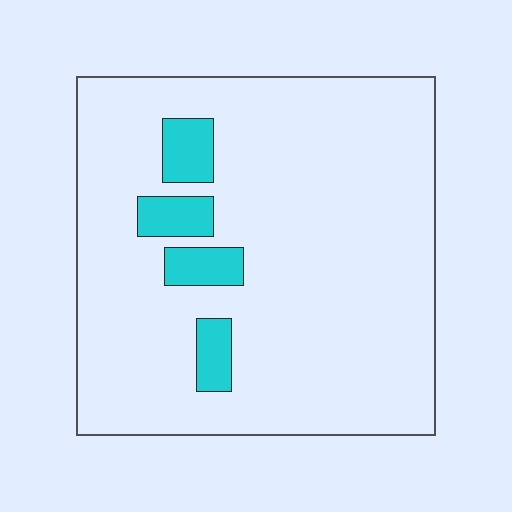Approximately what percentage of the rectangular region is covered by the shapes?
Approximately 10%.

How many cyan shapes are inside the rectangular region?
4.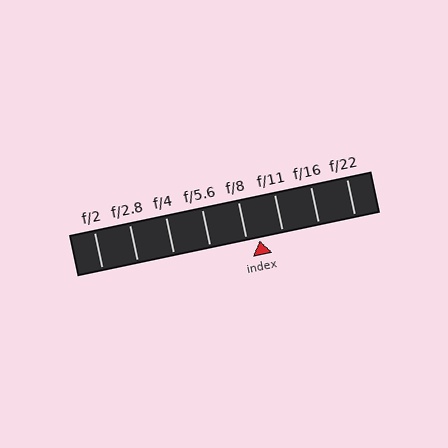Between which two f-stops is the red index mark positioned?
The index mark is between f/8 and f/11.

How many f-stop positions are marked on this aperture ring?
There are 8 f-stop positions marked.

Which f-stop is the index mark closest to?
The index mark is closest to f/8.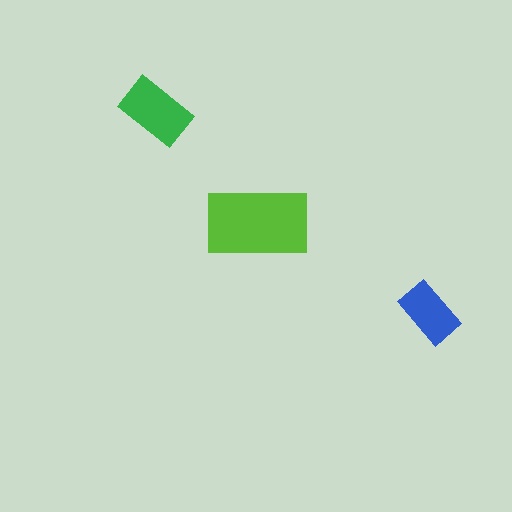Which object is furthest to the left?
The green rectangle is leftmost.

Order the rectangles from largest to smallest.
the lime one, the green one, the blue one.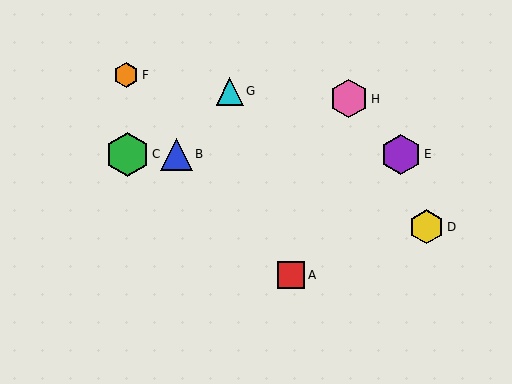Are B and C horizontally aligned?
Yes, both are at y≈154.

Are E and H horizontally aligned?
No, E is at y≈154 and H is at y≈99.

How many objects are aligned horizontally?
3 objects (B, C, E) are aligned horizontally.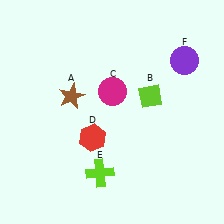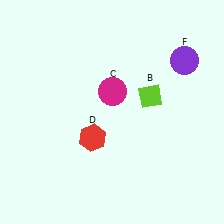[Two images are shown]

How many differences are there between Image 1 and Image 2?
There are 2 differences between the two images.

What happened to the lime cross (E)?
The lime cross (E) was removed in Image 2. It was in the bottom-left area of Image 1.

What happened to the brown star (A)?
The brown star (A) was removed in Image 2. It was in the top-left area of Image 1.